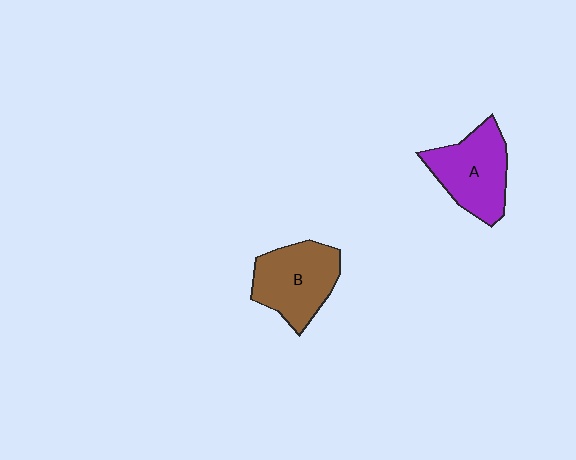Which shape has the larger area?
Shape B (brown).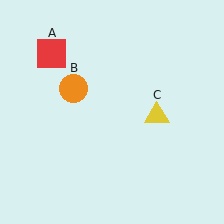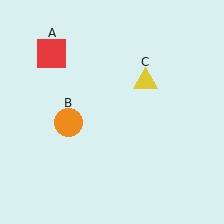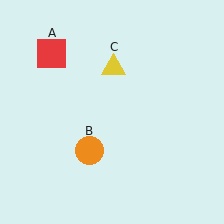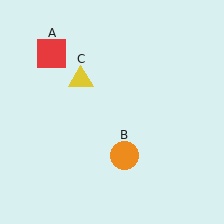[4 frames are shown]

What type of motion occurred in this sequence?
The orange circle (object B), yellow triangle (object C) rotated counterclockwise around the center of the scene.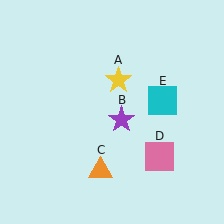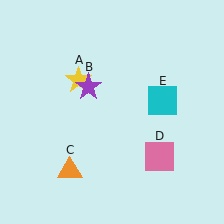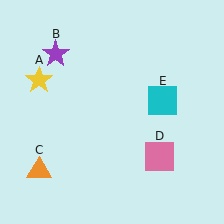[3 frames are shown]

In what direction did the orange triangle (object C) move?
The orange triangle (object C) moved left.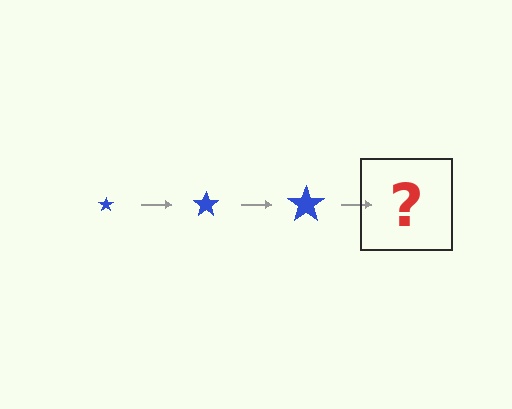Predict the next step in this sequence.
The next step is a blue star, larger than the previous one.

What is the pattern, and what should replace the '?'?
The pattern is that the star gets progressively larger each step. The '?' should be a blue star, larger than the previous one.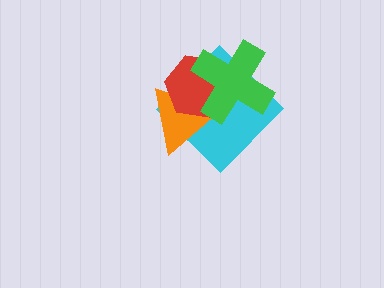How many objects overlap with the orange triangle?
3 objects overlap with the orange triangle.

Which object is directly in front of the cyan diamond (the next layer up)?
The orange triangle is directly in front of the cyan diamond.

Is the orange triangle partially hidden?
Yes, it is partially covered by another shape.